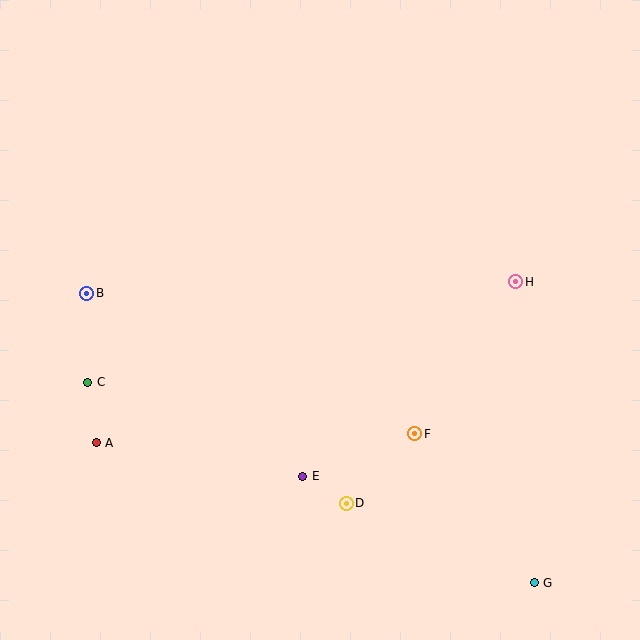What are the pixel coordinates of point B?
Point B is at (87, 293).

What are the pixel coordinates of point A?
Point A is at (96, 443).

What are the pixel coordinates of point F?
Point F is at (415, 434).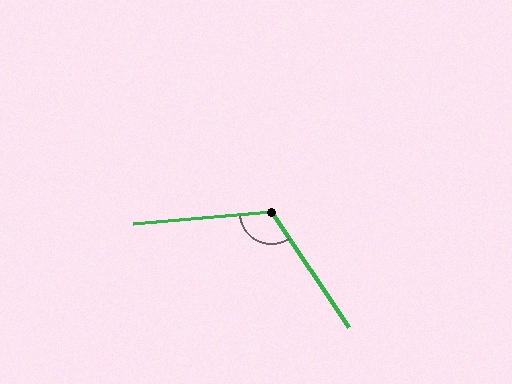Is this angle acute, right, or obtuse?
It is obtuse.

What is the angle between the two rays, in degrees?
Approximately 119 degrees.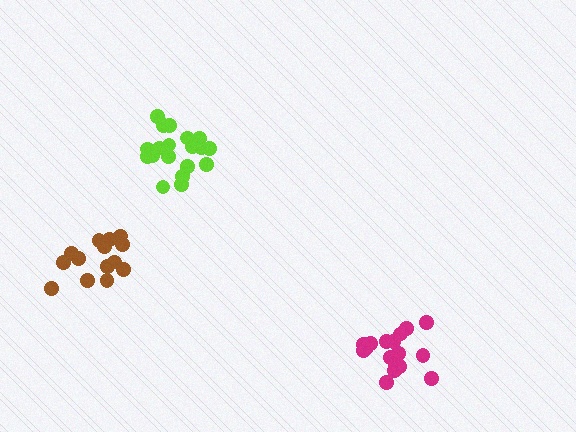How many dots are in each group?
Group 1: 19 dots, Group 2: 14 dots, Group 3: 17 dots (50 total).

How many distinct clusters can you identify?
There are 3 distinct clusters.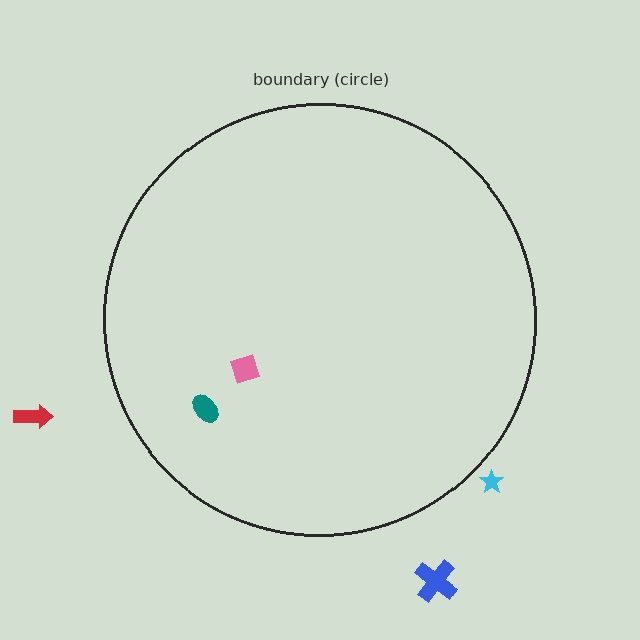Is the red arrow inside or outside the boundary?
Outside.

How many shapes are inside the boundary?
2 inside, 3 outside.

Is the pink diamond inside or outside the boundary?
Inside.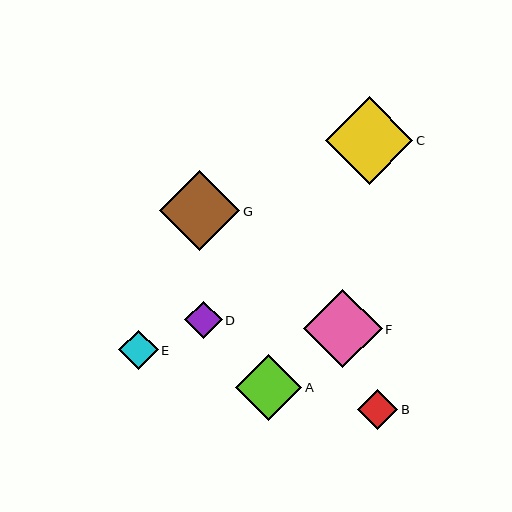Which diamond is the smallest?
Diamond D is the smallest with a size of approximately 37 pixels.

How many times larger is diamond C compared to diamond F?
Diamond C is approximately 1.1 times the size of diamond F.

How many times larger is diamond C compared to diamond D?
Diamond C is approximately 2.3 times the size of diamond D.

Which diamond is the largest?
Diamond C is the largest with a size of approximately 88 pixels.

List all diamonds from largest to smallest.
From largest to smallest: C, G, F, A, B, E, D.